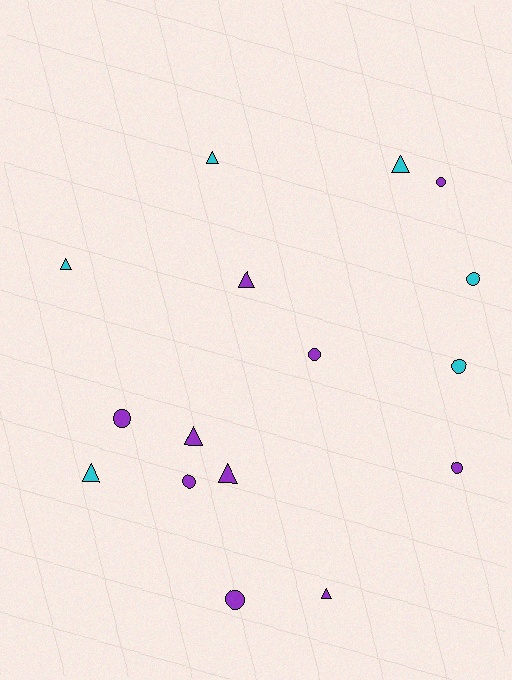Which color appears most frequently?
Purple, with 10 objects.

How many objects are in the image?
There are 16 objects.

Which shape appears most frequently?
Circle, with 8 objects.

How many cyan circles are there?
There are 2 cyan circles.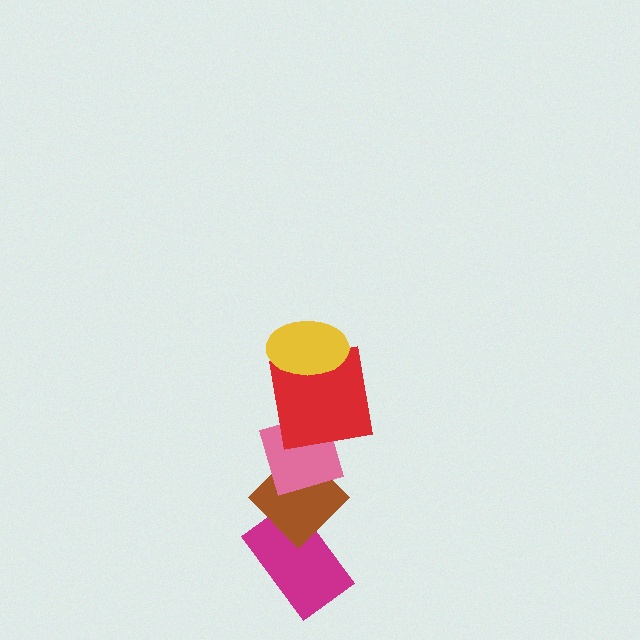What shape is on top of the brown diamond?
The pink diamond is on top of the brown diamond.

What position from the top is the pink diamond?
The pink diamond is 3rd from the top.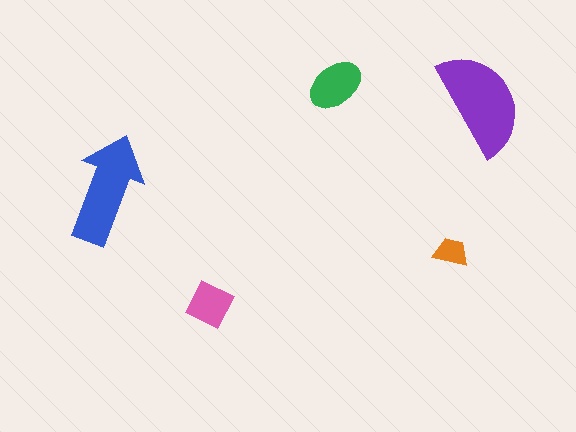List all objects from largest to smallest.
The purple semicircle, the blue arrow, the green ellipse, the pink diamond, the orange trapezoid.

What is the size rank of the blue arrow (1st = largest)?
2nd.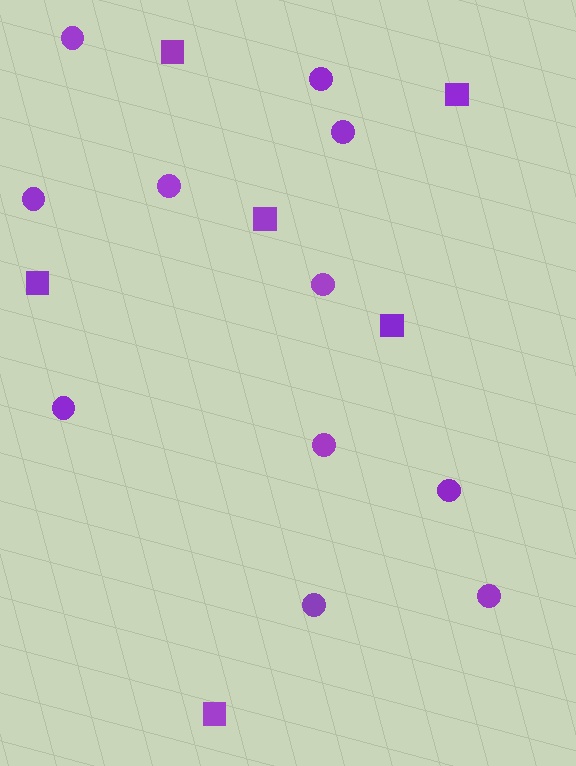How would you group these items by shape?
There are 2 groups: one group of squares (6) and one group of circles (11).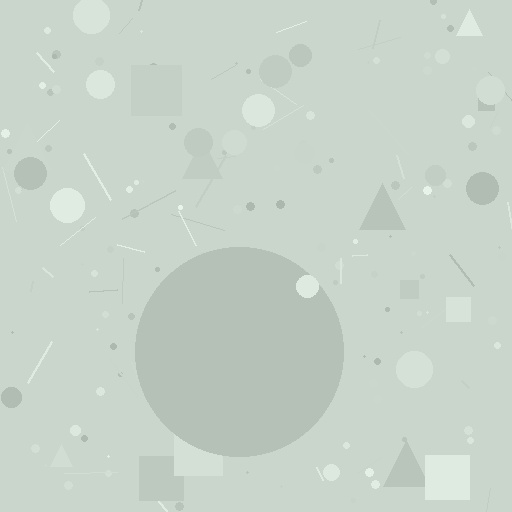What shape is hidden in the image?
A circle is hidden in the image.